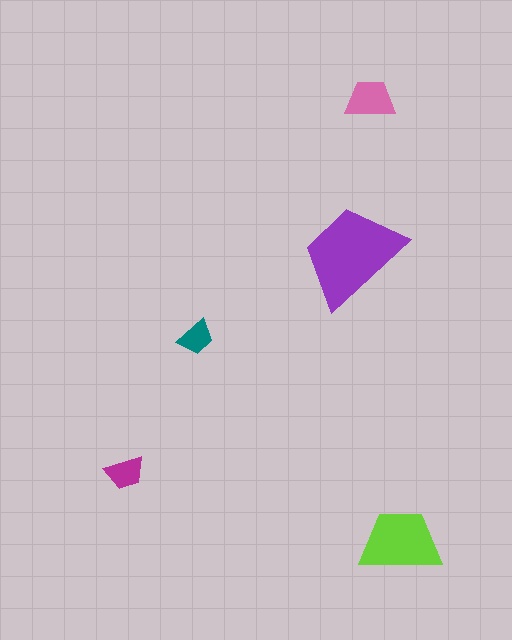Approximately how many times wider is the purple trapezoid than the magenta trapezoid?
About 2.5 times wider.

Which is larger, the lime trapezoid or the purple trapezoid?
The purple one.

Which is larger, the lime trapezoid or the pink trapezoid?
The lime one.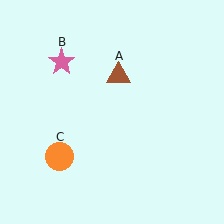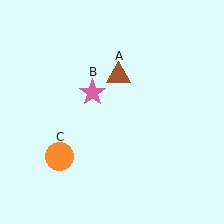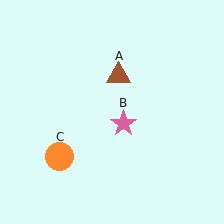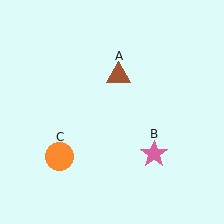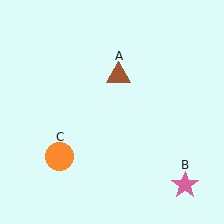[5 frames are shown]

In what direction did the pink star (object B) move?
The pink star (object B) moved down and to the right.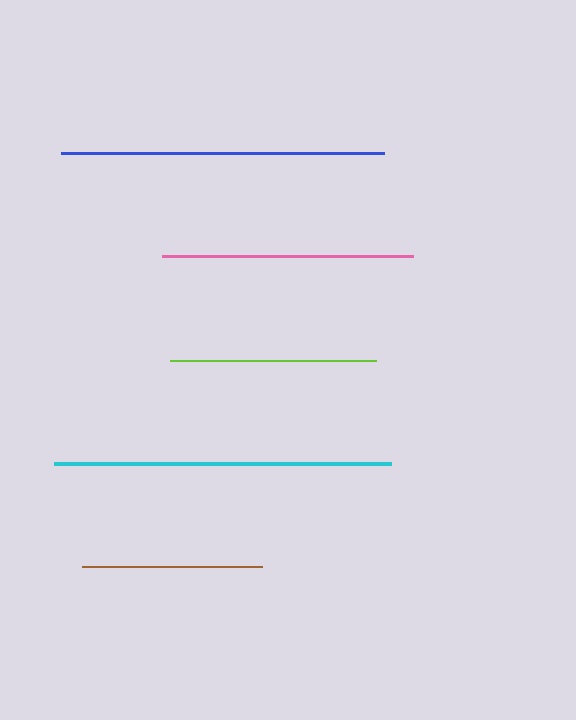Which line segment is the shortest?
The brown line is the shortest at approximately 180 pixels.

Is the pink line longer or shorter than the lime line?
The pink line is longer than the lime line.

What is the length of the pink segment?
The pink segment is approximately 251 pixels long.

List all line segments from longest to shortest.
From longest to shortest: cyan, blue, pink, lime, brown.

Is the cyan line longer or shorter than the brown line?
The cyan line is longer than the brown line.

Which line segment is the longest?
The cyan line is the longest at approximately 336 pixels.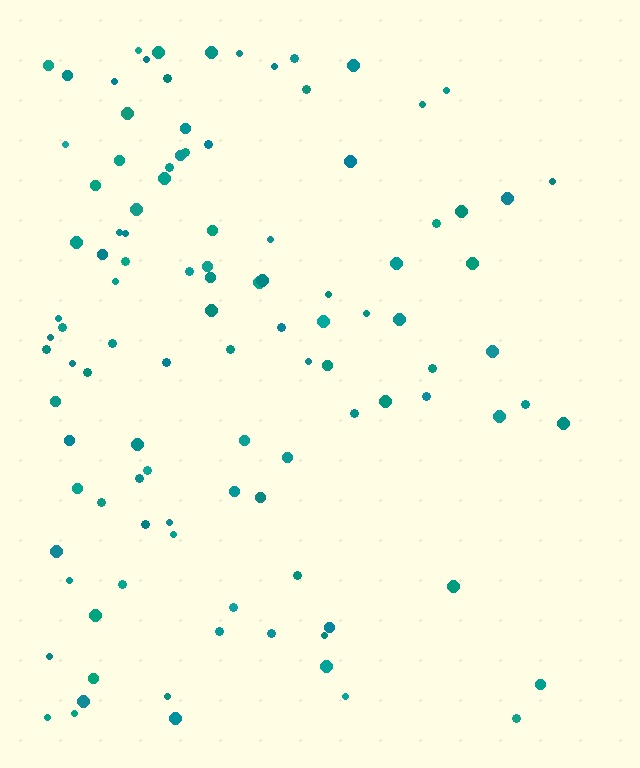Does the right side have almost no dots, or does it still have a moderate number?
Still a moderate number, just noticeably fewer than the left.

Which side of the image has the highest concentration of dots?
The left.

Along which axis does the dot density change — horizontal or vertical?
Horizontal.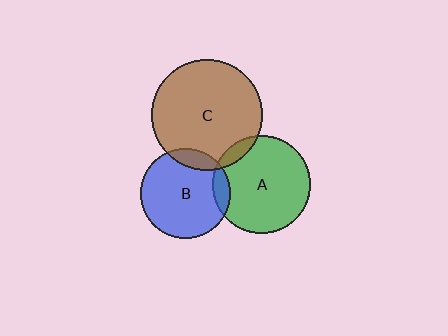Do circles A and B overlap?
Yes.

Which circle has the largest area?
Circle C (brown).